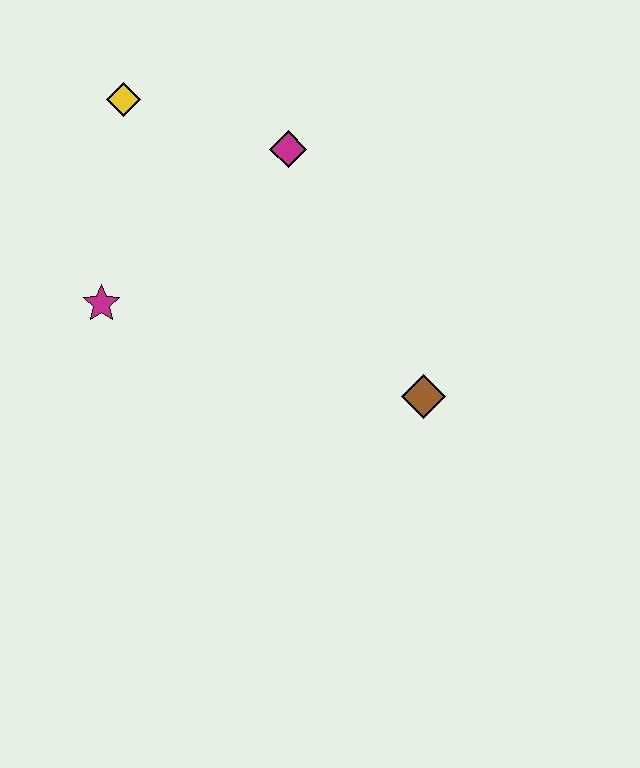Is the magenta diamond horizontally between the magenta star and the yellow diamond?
No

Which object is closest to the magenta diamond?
The yellow diamond is closest to the magenta diamond.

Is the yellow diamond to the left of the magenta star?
No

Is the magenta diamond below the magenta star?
No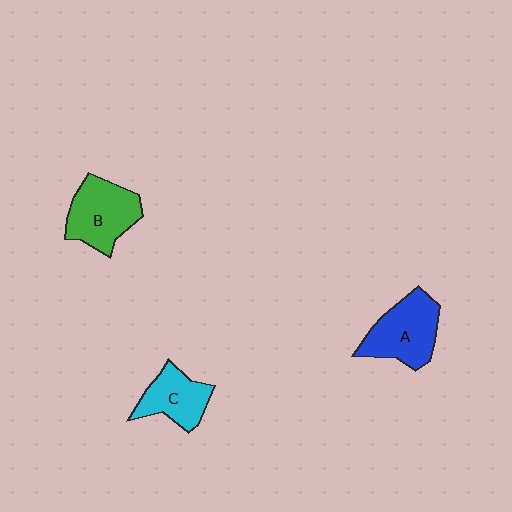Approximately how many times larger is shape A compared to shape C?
Approximately 1.3 times.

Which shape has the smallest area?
Shape C (cyan).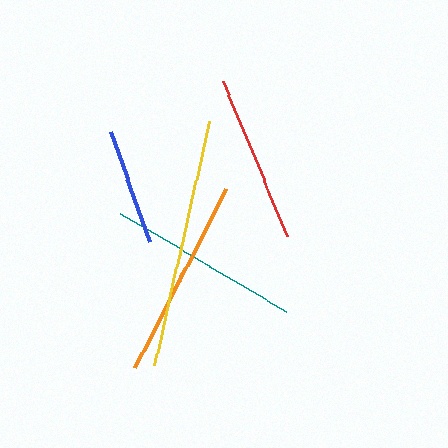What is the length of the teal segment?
The teal segment is approximately 193 pixels long.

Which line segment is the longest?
The yellow line is the longest at approximately 250 pixels.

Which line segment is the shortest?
The blue line is the shortest at approximately 117 pixels.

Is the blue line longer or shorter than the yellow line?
The yellow line is longer than the blue line.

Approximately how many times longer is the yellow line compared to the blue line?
The yellow line is approximately 2.1 times the length of the blue line.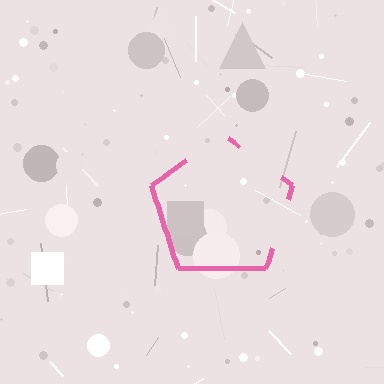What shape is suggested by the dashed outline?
The dashed outline suggests a pentagon.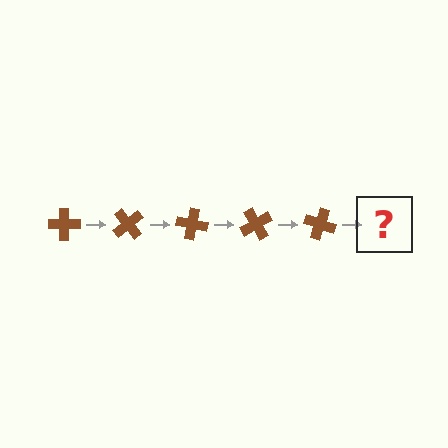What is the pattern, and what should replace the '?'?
The pattern is that the cross rotates 50 degrees each step. The '?' should be a brown cross rotated 250 degrees.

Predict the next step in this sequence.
The next step is a brown cross rotated 250 degrees.